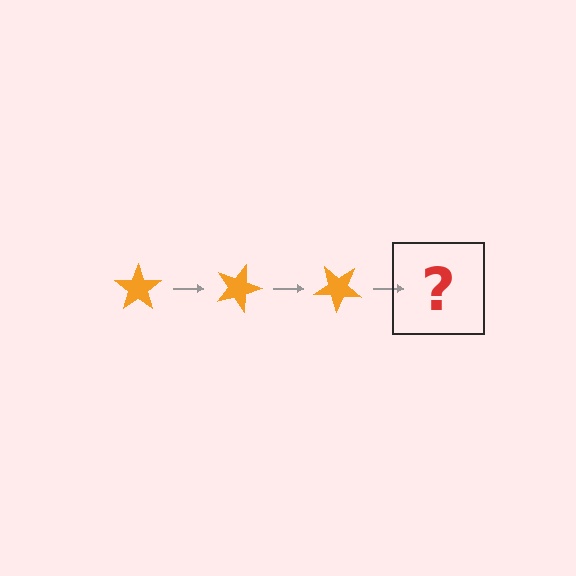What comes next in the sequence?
The next element should be an orange star rotated 60 degrees.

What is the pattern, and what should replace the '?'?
The pattern is that the star rotates 20 degrees each step. The '?' should be an orange star rotated 60 degrees.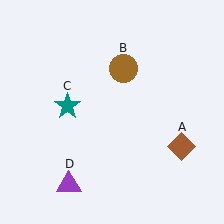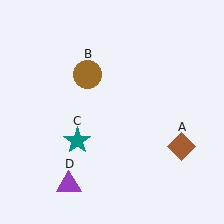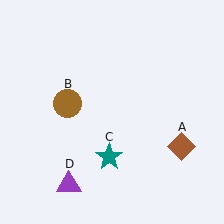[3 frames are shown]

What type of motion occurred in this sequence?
The brown circle (object B), teal star (object C) rotated counterclockwise around the center of the scene.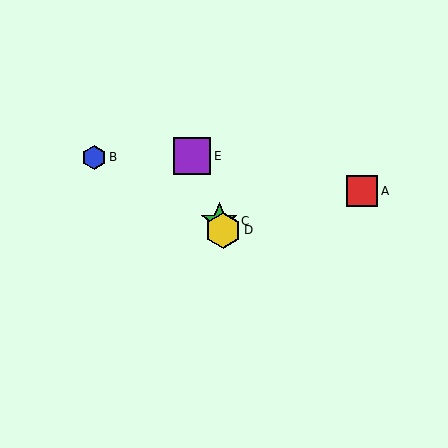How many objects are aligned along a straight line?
3 objects (C, D, E) are aligned along a straight line.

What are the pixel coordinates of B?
Object B is at (94, 157).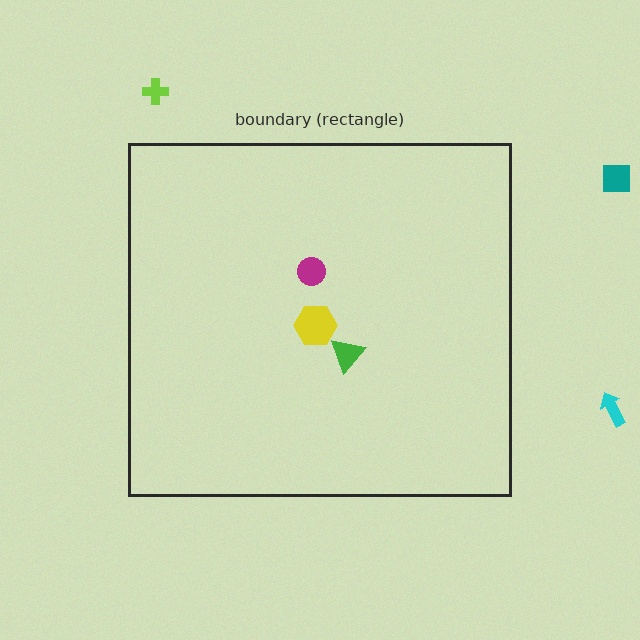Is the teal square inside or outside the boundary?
Outside.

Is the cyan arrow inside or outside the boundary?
Outside.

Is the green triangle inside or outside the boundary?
Inside.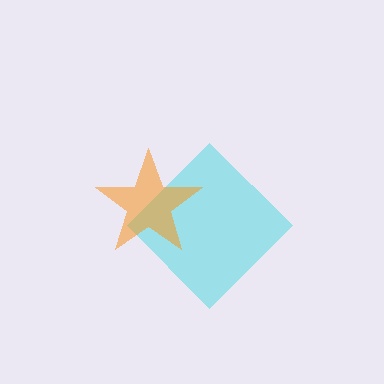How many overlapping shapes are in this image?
There are 2 overlapping shapes in the image.